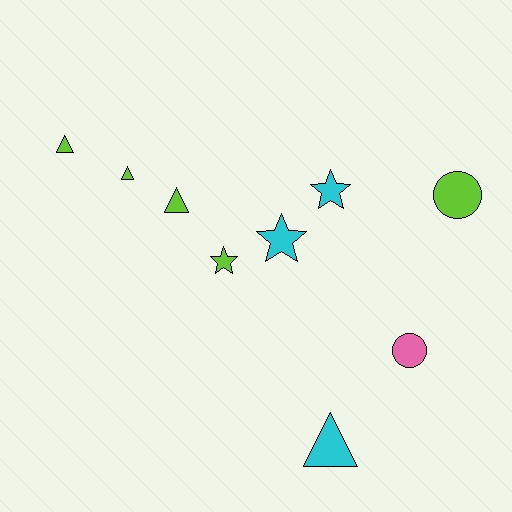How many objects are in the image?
There are 9 objects.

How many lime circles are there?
There is 1 lime circle.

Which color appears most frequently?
Lime, with 5 objects.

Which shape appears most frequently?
Triangle, with 4 objects.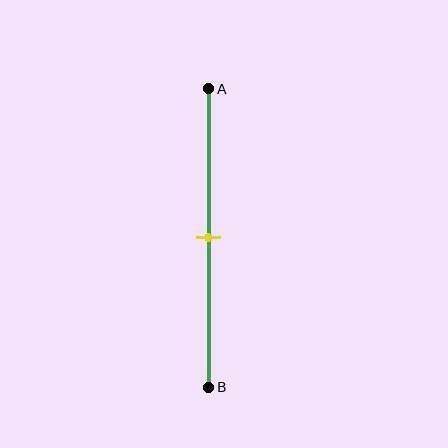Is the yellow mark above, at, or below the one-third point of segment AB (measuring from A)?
The yellow mark is below the one-third point of segment AB.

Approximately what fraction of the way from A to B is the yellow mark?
The yellow mark is approximately 50% of the way from A to B.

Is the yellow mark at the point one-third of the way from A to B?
No, the mark is at about 50% from A, not at the 33% one-third point.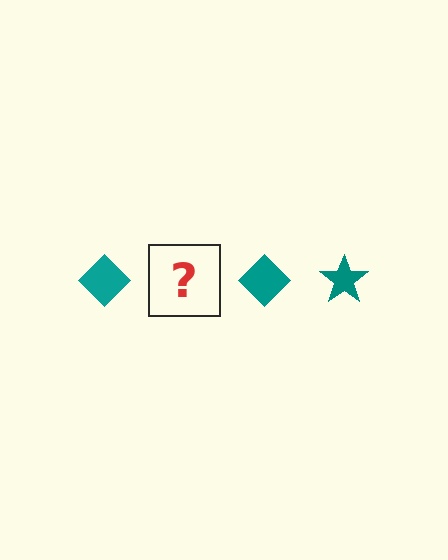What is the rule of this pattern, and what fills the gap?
The rule is that the pattern cycles through diamond, star shapes in teal. The gap should be filled with a teal star.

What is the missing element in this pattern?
The missing element is a teal star.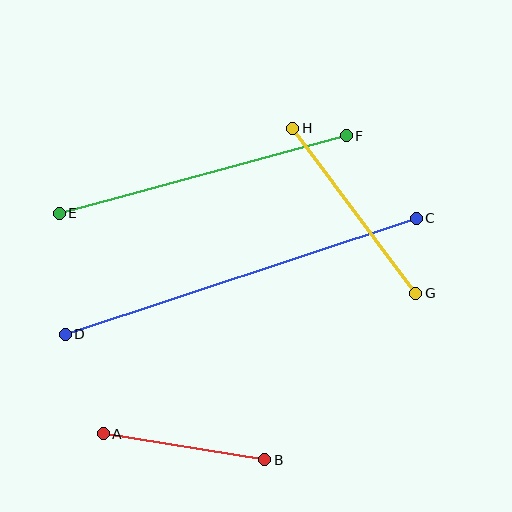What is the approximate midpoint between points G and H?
The midpoint is at approximately (354, 211) pixels.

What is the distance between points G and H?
The distance is approximately 206 pixels.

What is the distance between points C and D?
The distance is approximately 369 pixels.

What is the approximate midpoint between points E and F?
The midpoint is at approximately (203, 175) pixels.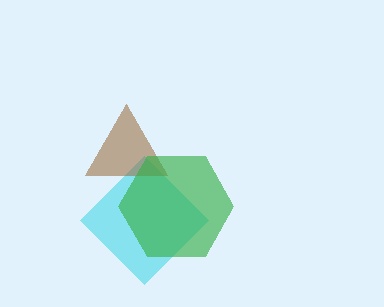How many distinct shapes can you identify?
There are 3 distinct shapes: a cyan diamond, a brown triangle, a green hexagon.